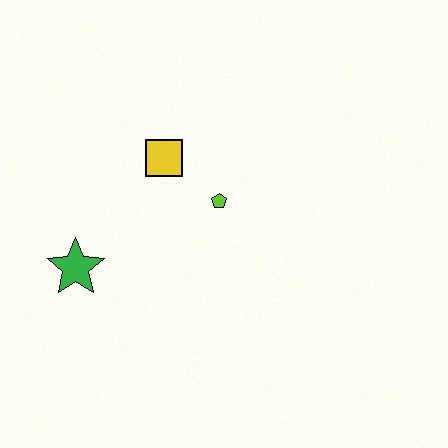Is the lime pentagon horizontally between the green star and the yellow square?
No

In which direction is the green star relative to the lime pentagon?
The green star is to the left of the lime pentagon.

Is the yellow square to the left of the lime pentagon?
Yes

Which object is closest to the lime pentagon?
The yellow square is closest to the lime pentagon.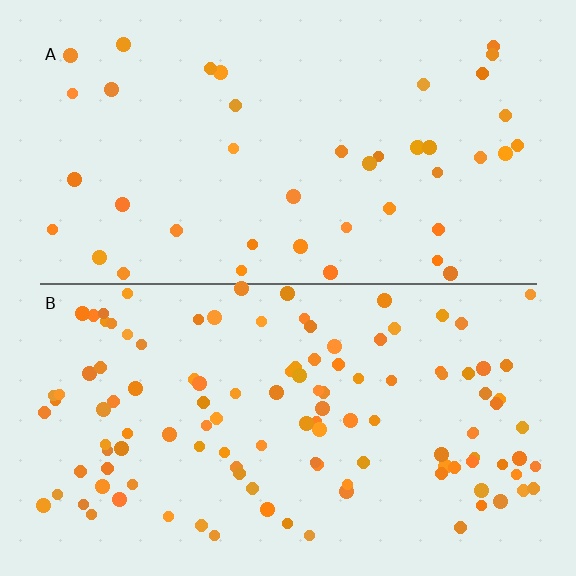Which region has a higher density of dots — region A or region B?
B (the bottom).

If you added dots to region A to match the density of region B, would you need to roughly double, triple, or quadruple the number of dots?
Approximately triple.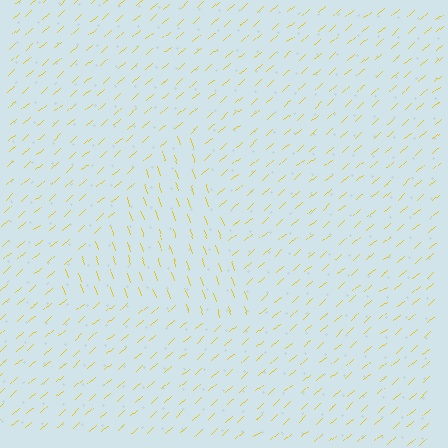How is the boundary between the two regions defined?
The boundary is defined purely by a change in line orientation (approximately 67 degrees difference). All lines are the same color and thickness.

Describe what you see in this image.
The image is filled with small yellow line segments. A triangle region in the image has lines oriented differently from the surrounding lines, creating a visible texture boundary.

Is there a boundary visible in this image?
Yes, there is a texture boundary formed by a change in line orientation.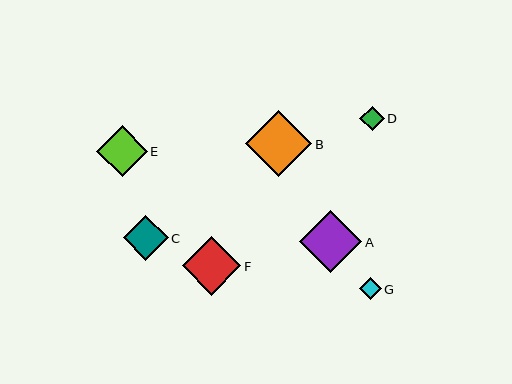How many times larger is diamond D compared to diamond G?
Diamond D is approximately 1.1 times the size of diamond G.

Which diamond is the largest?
Diamond B is the largest with a size of approximately 66 pixels.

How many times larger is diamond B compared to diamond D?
Diamond B is approximately 2.7 times the size of diamond D.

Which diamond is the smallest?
Diamond G is the smallest with a size of approximately 22 pixels.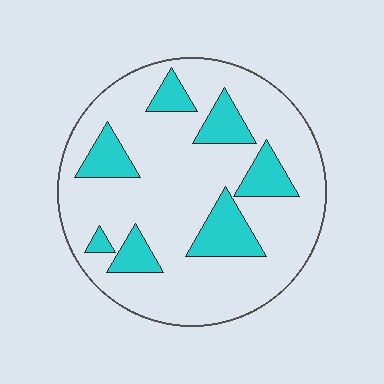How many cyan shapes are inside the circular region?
7.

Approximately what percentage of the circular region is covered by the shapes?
Approximately 20%.